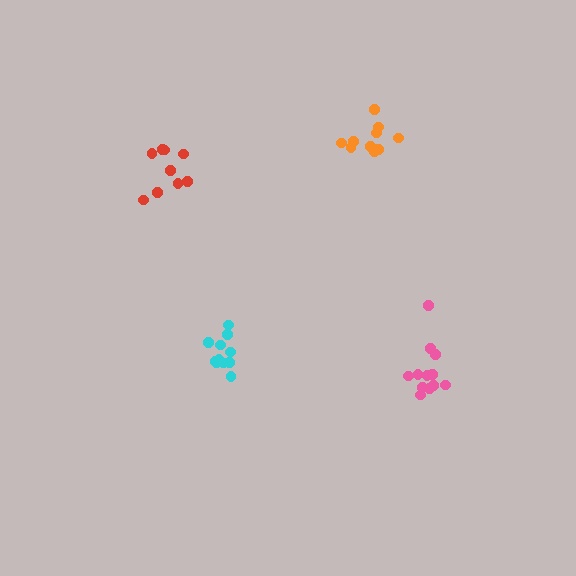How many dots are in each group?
Group 1: 11 dots, Group 2: 12 dots, Group 3: 11 dots, Group 4: 9 dots (43 total).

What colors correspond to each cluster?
The clusters are colored: cyan, pink, orange, red.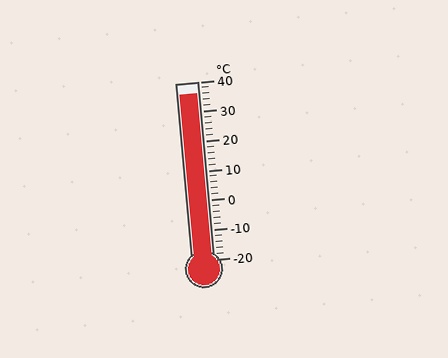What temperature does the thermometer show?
The thermometer shows approximately 36°C.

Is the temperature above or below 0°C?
The temperature is above 0°C.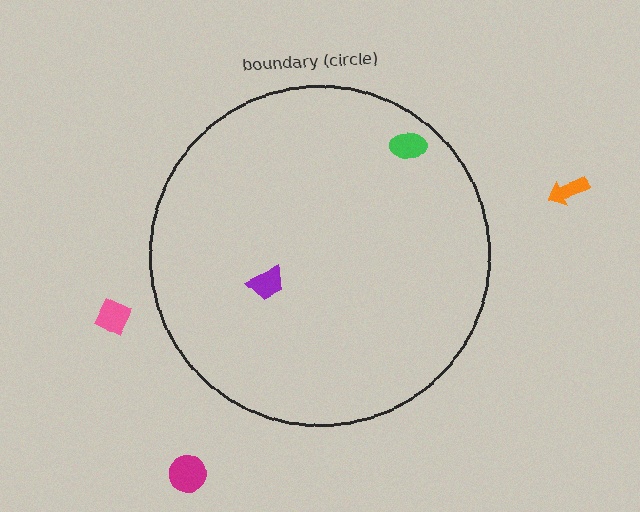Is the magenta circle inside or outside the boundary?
Outside.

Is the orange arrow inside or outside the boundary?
Outside.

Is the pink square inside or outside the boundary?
Outside.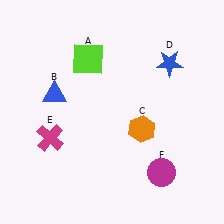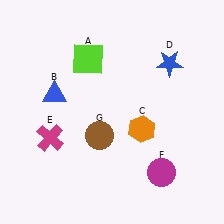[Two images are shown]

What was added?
A brown circle (G) was added in Image 2.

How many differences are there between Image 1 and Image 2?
There is 1 difference between the two images.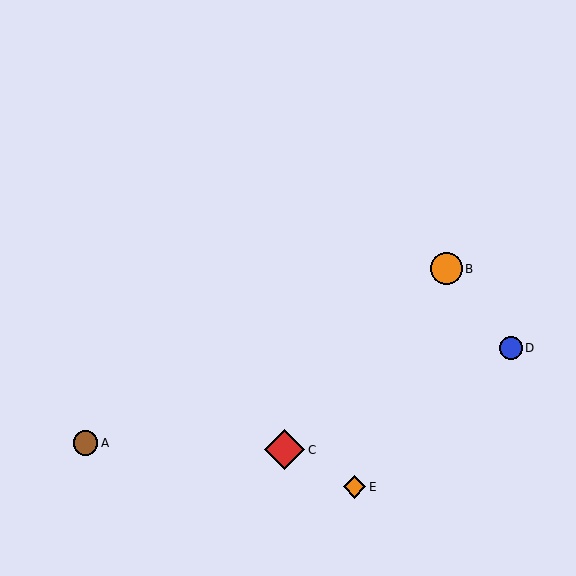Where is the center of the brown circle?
The center of the brown circle is at (86, 443).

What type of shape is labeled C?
Shape C is a red diamond.